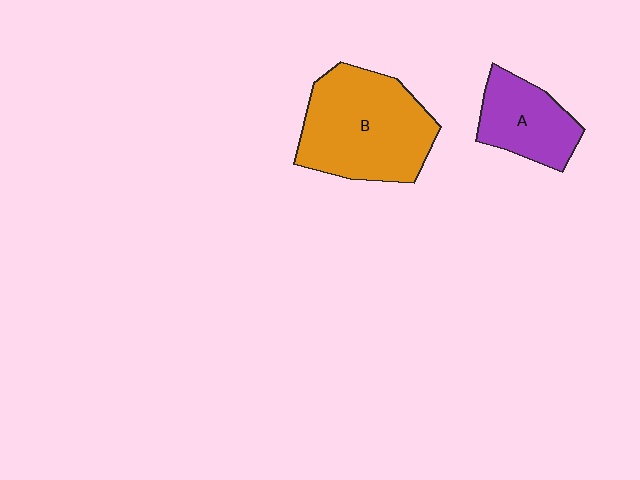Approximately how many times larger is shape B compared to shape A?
Approximately 1.8 times.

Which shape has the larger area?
Shape B (orange).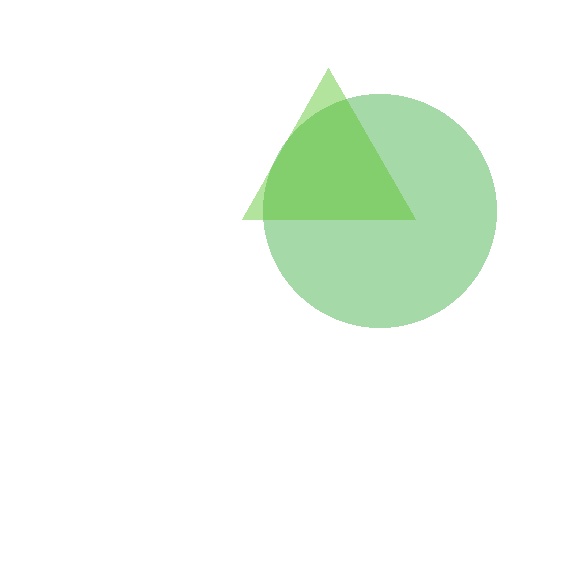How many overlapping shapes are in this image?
There are 2 overlapping shapes in the image.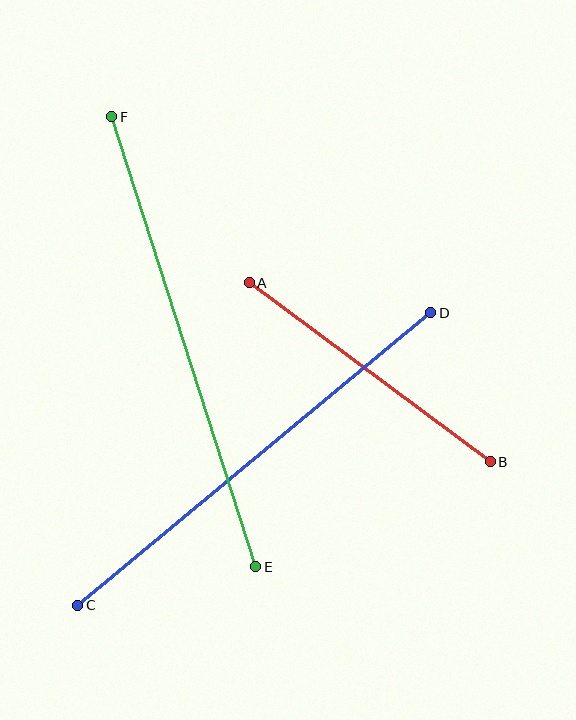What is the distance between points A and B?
The distance is approximately 300 pixels.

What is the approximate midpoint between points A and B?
The midpoint is at approximately (370, 372) pixels.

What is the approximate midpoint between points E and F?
The midpoint is at approximately (184, 342) pixels.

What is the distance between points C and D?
The distance is approximately 458 pixels.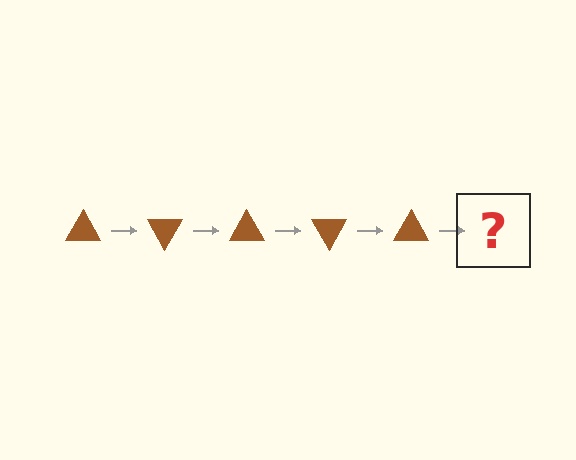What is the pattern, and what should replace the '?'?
The pattern is that the triangle rotates 60 degrees each step. The '?' should be a brown triangle rotated 300 degrees.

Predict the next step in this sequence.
The next step is a brown triangle rotated 300 degrees.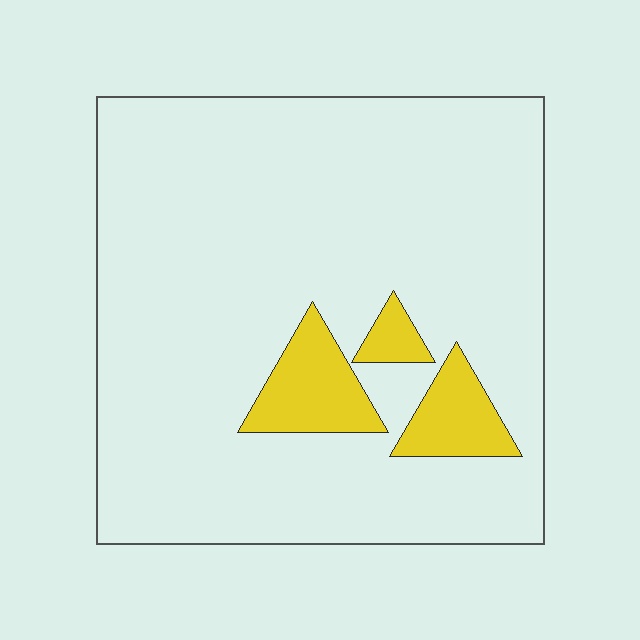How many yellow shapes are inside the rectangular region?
3.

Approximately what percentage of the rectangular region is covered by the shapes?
Approximately 10%.